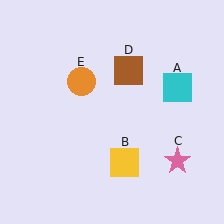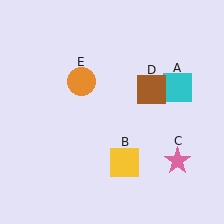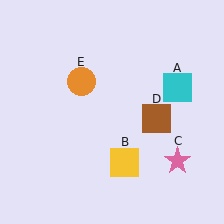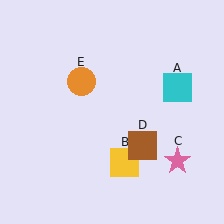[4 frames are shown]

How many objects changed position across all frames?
1 object changed position: brown square (object D).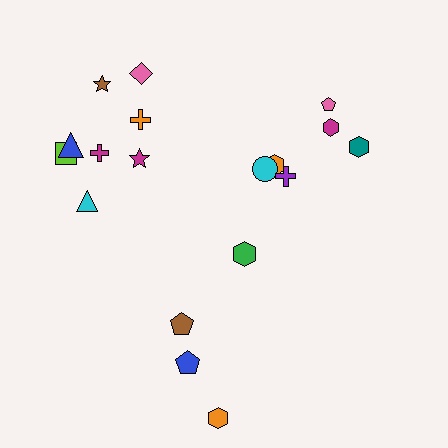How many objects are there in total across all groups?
There are 18 objects.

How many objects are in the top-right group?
There are 6 objects.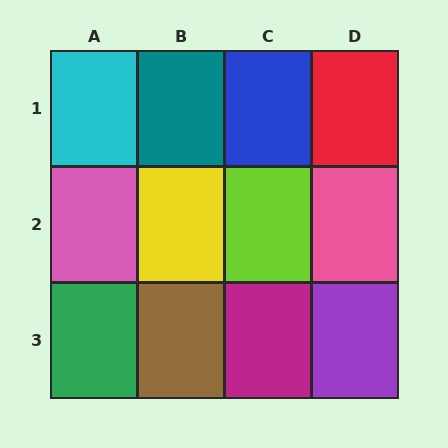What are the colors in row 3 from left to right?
Green, brown, magenta, purple.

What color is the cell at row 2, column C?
Lime.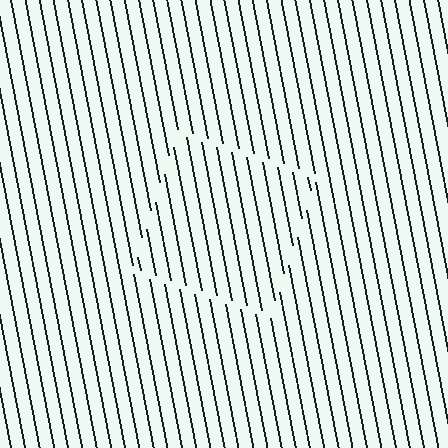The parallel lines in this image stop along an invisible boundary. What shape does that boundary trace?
An illusory square. The interior of the shape contains the same grating, shifted by half a period — the contour is defined by the phase discontinuity where line-ends from the inner and outer gratings abut.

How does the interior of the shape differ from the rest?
The interior of the shape contains the same grating, shifted by half a period — the contour is defined by the phase discontinuity where line-ends from the inner and outer gratings abut.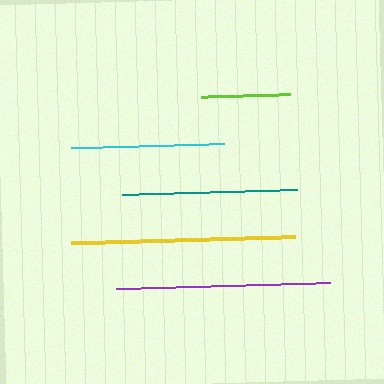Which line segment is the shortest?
The lime line is the shortest at approximately 89 pixels.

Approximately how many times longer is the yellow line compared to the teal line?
The yellow line is approximately 1.3 times the length of the teal line.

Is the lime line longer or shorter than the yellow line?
The yellow line is longer than the lime line.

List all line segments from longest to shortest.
From longest to shortest: yellow, purple, teal, cyan, lime.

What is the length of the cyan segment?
The cyan segment is approximately 153 pixels long.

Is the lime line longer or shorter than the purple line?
The purple line is longer than the lime line.